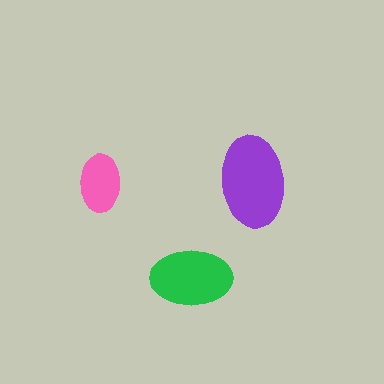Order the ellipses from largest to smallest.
the purple one, the green one, the pink one.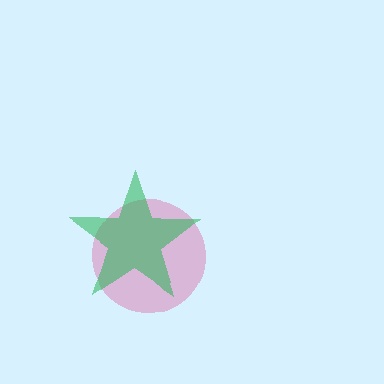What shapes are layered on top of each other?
The layered shapes are: a pink circle, a green star.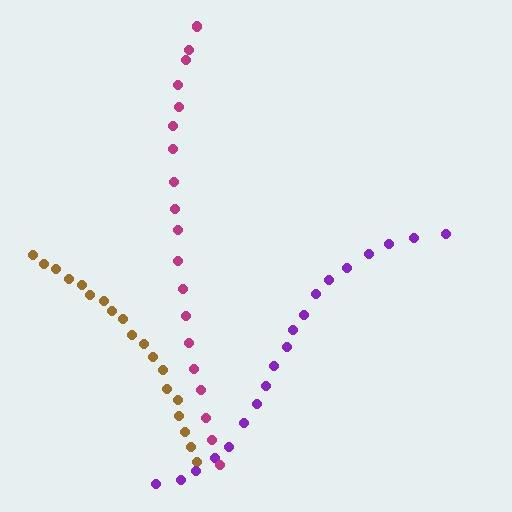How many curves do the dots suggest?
There are 3 distinct paths.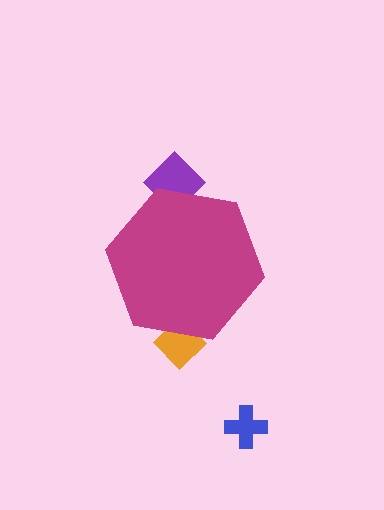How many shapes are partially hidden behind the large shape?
2 shapes are partially hidden.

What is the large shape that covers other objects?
A magenta hexagon.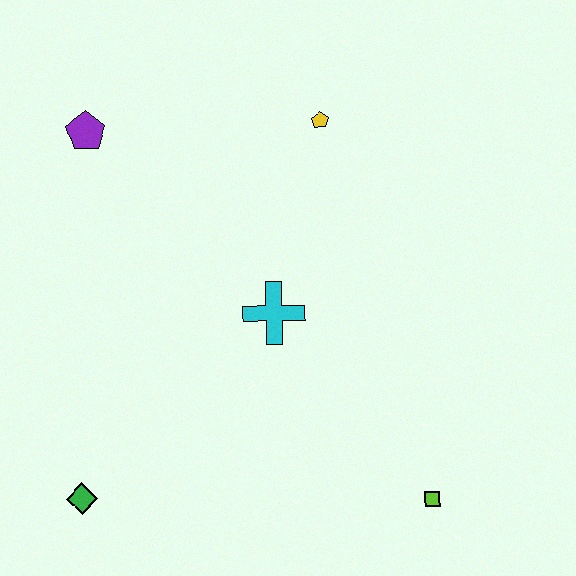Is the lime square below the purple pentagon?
Yes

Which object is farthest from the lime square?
The purple pentagon is farthest from the lime square.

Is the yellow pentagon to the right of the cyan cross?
Yes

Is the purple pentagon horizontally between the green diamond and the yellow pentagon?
Yes